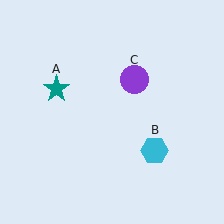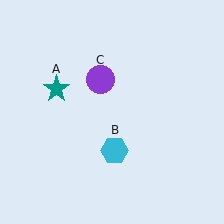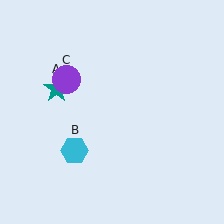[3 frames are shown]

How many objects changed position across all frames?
2 objects changed position: cyan hexagon (object B), purple circle (object C).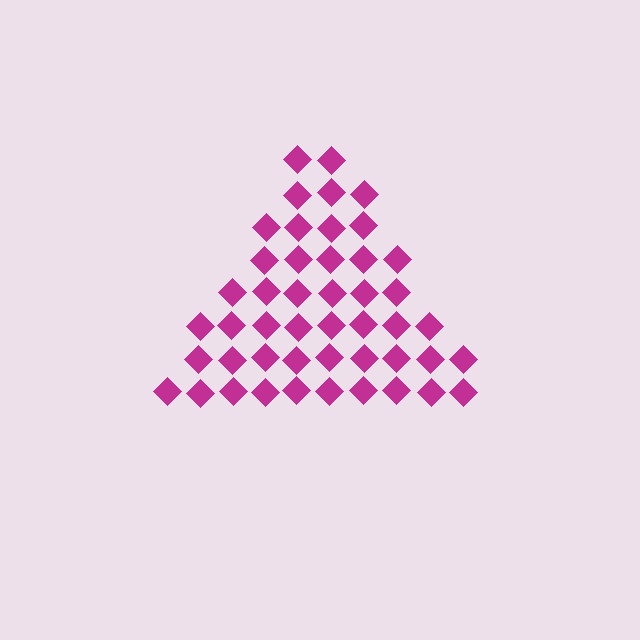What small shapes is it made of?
It is made of small diamonds.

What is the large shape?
The large shape is a triangle.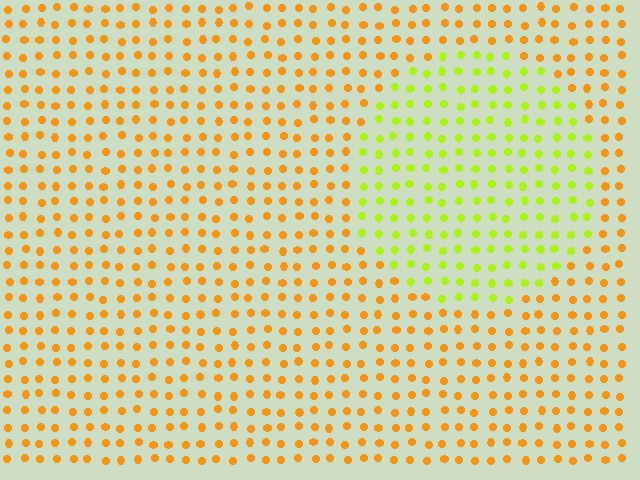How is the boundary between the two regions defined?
The boundary is defined purely by a slight shift in hue (about 46 degrees). Spacing, size, and orientation are identical on both sides.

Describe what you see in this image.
The image is filled with small orange elements in a uniform arrangement. A circle-shaped region is visible where the elements are tinted to a slightly different hue, forming a subtle color boundary.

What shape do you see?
I see a circle.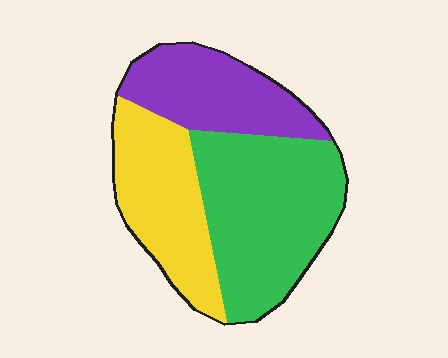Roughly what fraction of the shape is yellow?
Yellow takes up between a quarter and a half of the shape.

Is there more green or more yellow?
Green.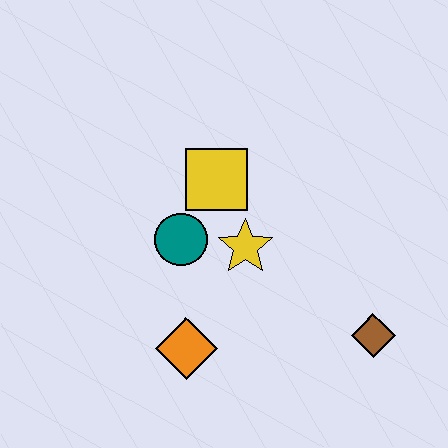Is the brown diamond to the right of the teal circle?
Yes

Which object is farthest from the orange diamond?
The brown diamond is farthest from the orange diamond.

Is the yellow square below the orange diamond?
No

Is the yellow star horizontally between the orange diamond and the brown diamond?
Yes